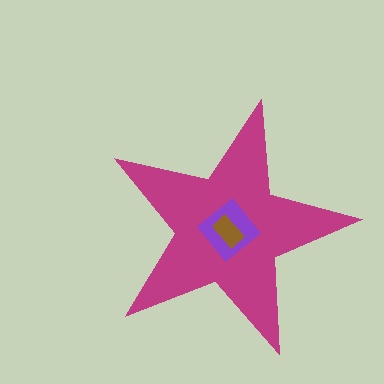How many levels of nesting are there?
3.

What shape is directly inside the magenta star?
The purple diamond.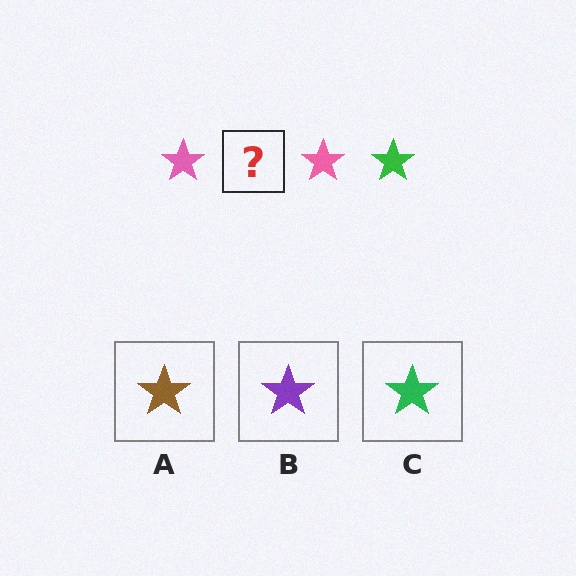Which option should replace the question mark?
Option C.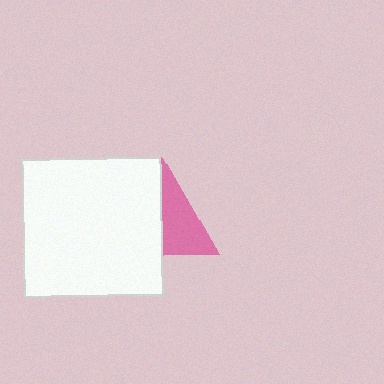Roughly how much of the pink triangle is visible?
About half of it is visible (roughly 52%).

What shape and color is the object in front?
The object in front is a white square.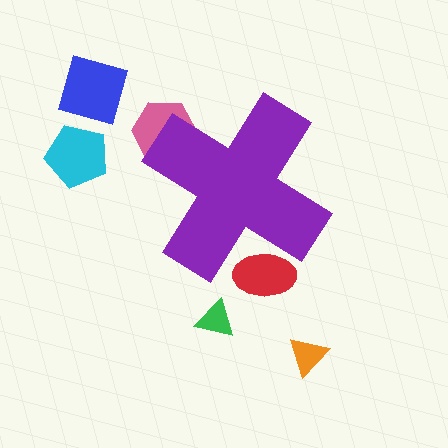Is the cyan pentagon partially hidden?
No, the cyan pentagon is fully visible.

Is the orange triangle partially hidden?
No, the orange triangle is fully visible.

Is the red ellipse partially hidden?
Yes, the red ellipse is partially hidden behind the purple cross.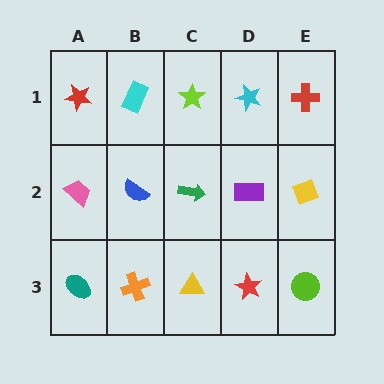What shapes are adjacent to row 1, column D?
A purple rectangle (row 2, column D), a lime star (row 1, column C), a red cross (row 1, column E).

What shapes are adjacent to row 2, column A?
A red star (row 1, column A), a teal ellipse (row 3, column A), a blue semicircle (row 2, column B).